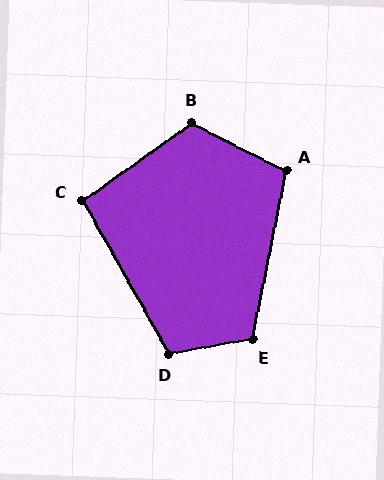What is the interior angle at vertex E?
Approximately 111 degrees (obtuse).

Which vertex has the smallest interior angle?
C, at approximately 96 degrees.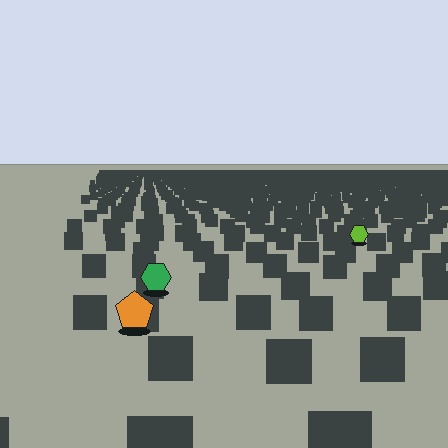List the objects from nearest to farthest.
From nearest to farthest: the orange pentagon, the green hexagon, the lime hexagon.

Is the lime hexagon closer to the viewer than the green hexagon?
No. The green hexagon is closer — you can tell from the texture gradient: the ground texture is coarser near it.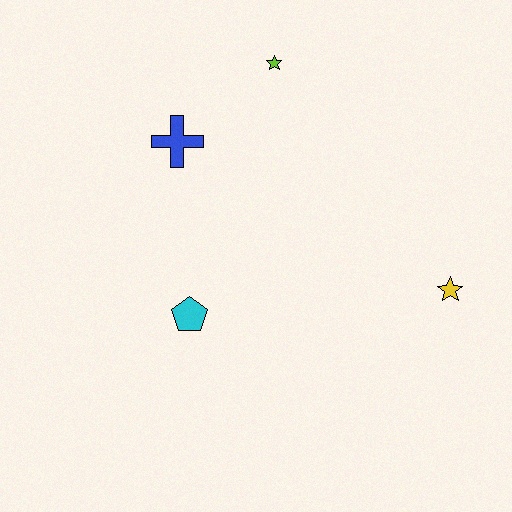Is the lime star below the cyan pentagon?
No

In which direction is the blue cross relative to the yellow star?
The blue cross is to the left of the yellow star.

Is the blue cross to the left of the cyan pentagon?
Yes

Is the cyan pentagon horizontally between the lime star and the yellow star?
No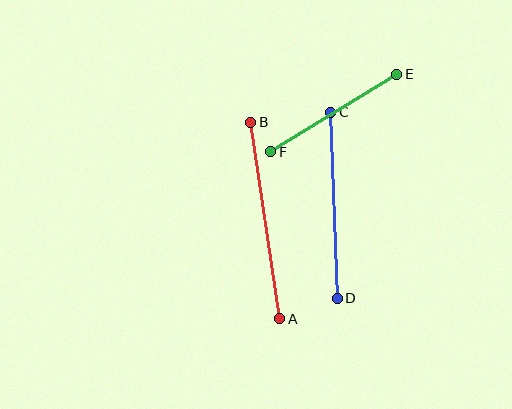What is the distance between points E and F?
The distance is approximately 148 pixels.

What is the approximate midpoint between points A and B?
The midpoint is at approximately (265, 220) pixels.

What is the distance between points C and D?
The distance is approximately 186 pixels.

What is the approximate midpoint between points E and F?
The midpoint is at approximately (334, 113) pixels.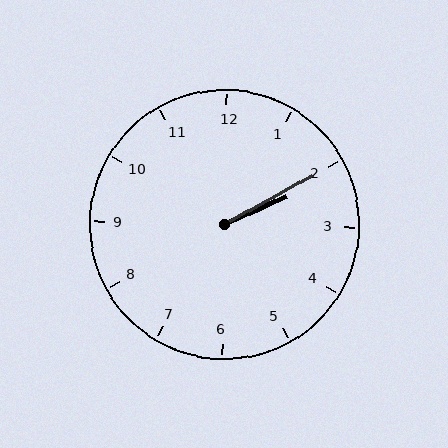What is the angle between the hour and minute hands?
Approximately 5 degrees.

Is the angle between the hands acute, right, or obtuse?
It is acute.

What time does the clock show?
2:10.